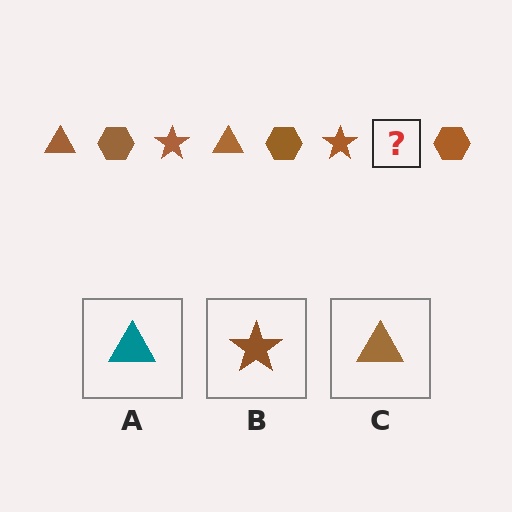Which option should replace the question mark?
Option C.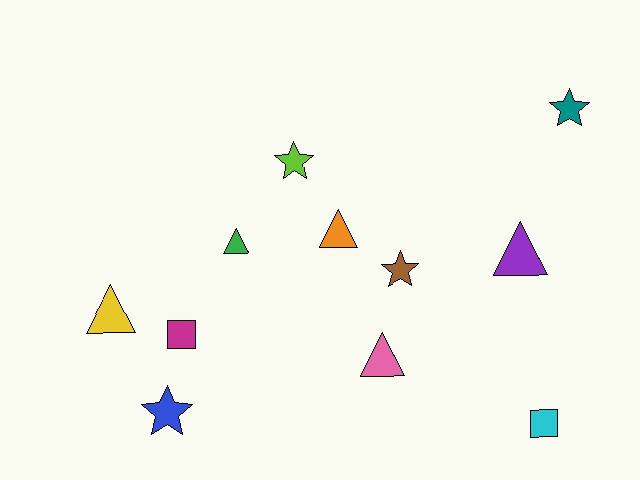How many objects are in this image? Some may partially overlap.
There are 11 objects.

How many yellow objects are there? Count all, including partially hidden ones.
There is 1 yellow object.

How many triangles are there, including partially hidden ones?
There are 5 triangles.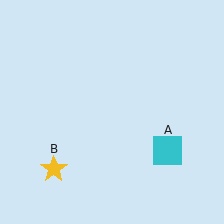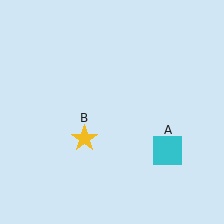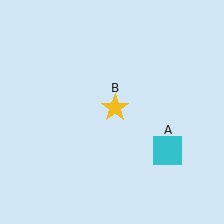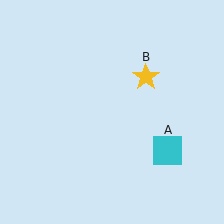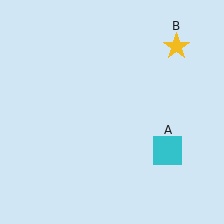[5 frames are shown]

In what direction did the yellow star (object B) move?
The yellow star (object B) moved up and to the right.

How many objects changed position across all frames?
1 object changed position: yellow star (object B).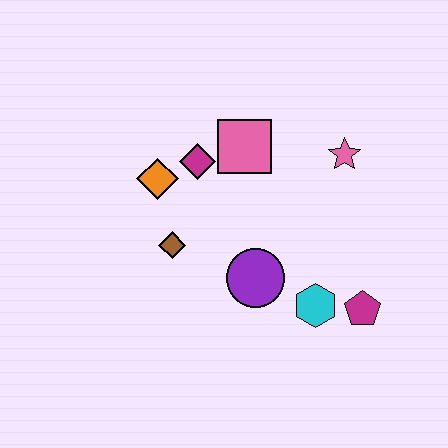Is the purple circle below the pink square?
Yes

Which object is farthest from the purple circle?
The pink star is farthest from the purple circle.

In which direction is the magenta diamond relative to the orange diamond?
The magenta diamond is to the right of the orange diamond.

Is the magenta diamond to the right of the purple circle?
No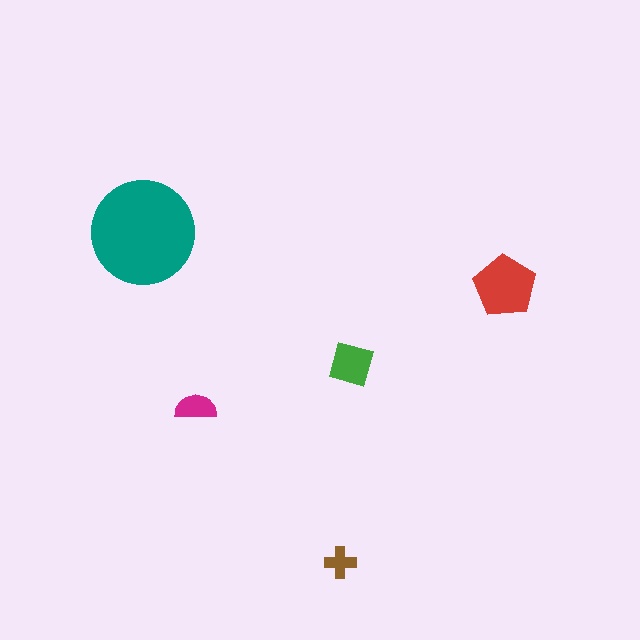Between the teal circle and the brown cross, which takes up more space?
The teal circle.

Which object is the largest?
The teal circle.